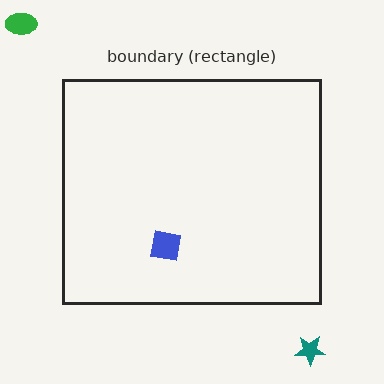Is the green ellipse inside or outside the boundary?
Outside.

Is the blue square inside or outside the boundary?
Inside.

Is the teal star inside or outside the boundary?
Outside.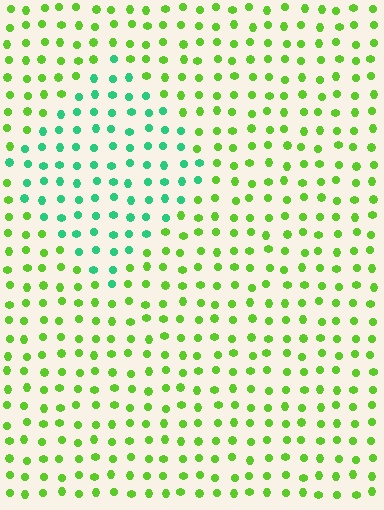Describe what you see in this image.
The image is filled with small lime elements in a uniform arrangement. A diamond-shaped region is visible where the elements are tinted to a slightly different hue, forming a subtle color boundary.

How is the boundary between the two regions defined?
The boundary is defined purely by a slight shift in hue (about 49 degrees). Spacing, size, and orientation are identical on both sides.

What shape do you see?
I see a diamond.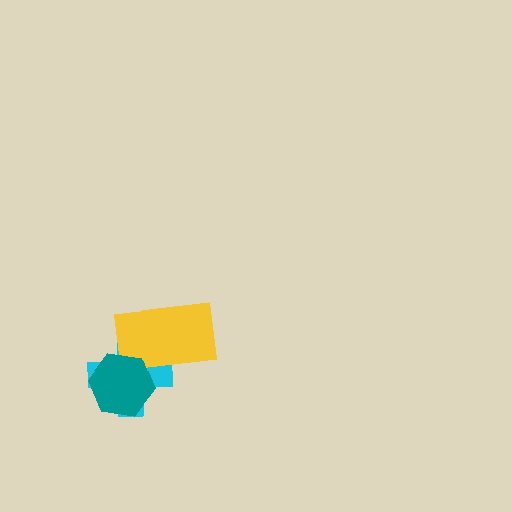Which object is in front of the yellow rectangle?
The teal hexagon is in front of the yellow rectangle.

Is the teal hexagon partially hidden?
No, no other shape covers it.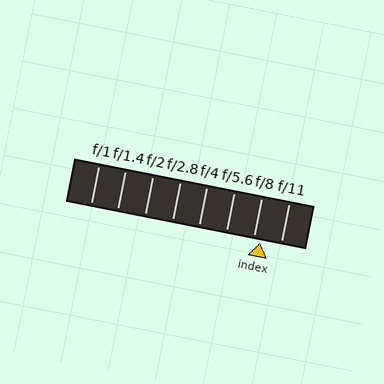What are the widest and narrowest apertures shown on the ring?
The widest aperture shown is f/1 and the narrowest is f/11.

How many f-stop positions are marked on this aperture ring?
There are 8 f-stop positions marked.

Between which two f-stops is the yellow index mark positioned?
The index mark is between f/8 and f/11.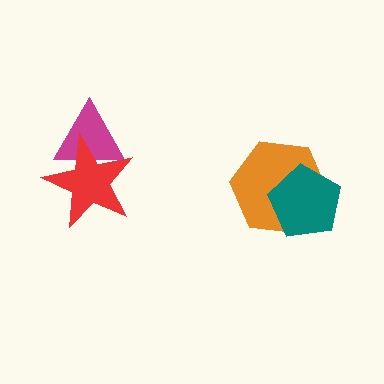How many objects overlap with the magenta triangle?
1 object overlaps with the magenta triangle.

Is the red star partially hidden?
No, no other shape covers it.